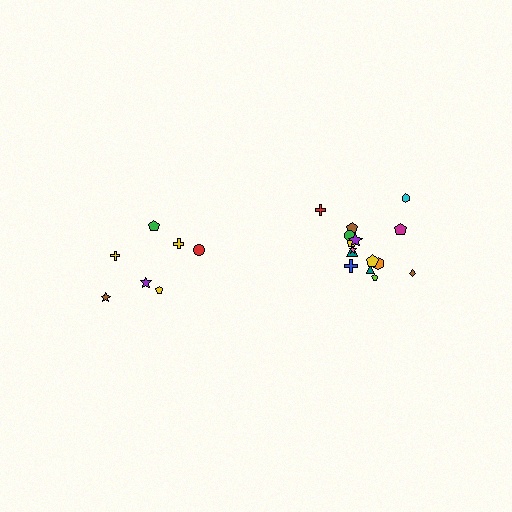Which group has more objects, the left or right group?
The right group.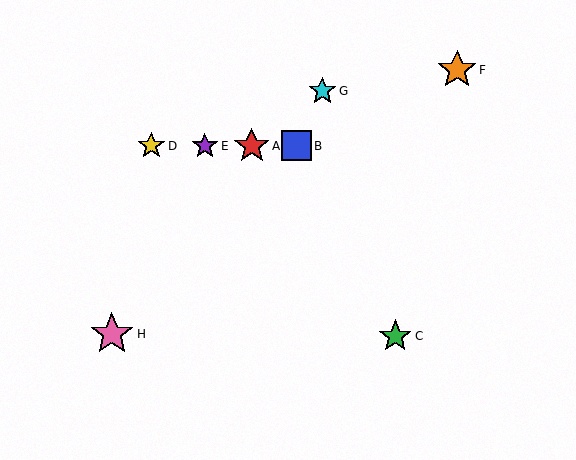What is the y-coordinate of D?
Object D is at y≈146.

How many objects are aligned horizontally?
4 objects (A, B, D, E) are aligned horizontally.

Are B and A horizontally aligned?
Yes, both are at y≈146.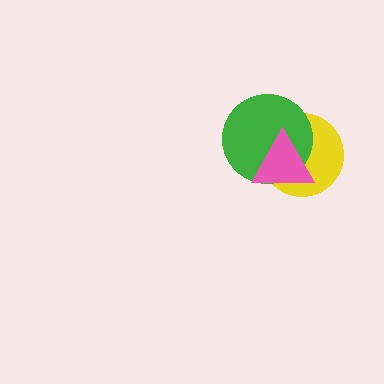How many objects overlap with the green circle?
2 objects overlap with the green circle.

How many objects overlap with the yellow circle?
2 objects overlap with the yellow circle.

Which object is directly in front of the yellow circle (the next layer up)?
The green circle is directly in front of the yellow circle.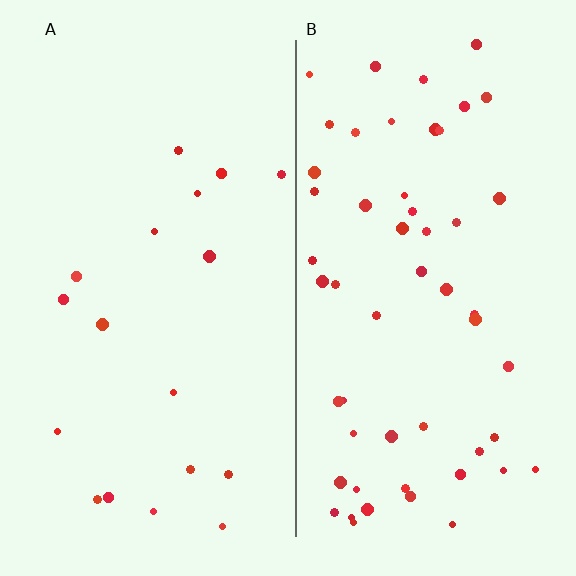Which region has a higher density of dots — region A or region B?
B (the right).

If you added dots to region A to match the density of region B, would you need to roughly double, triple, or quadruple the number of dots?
Approximately triple.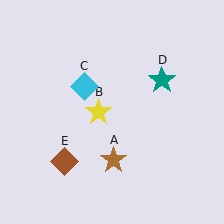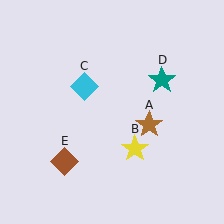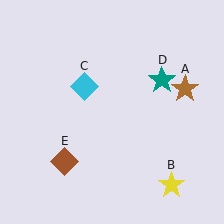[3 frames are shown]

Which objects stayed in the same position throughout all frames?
Cyan diamond (object C) and teal star (object D) and brown diamond (object E) remained stationary.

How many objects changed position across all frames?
2 objects changed position: brown star (object A), yellow star (object B).